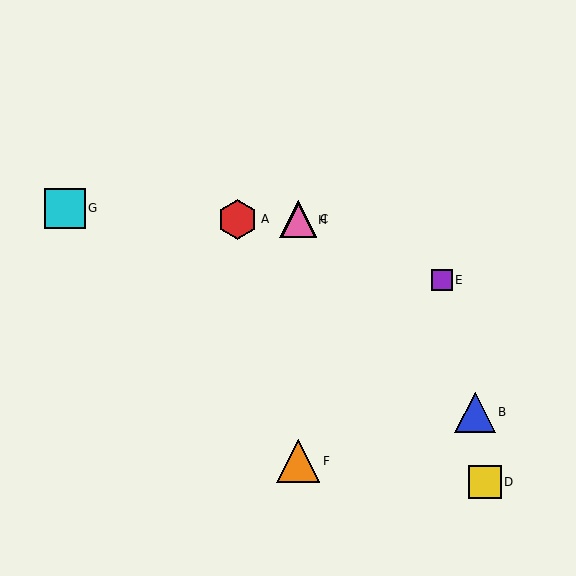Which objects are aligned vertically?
Objects C, F, H are aligned vertically.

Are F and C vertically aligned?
Yes, both are at x≈298.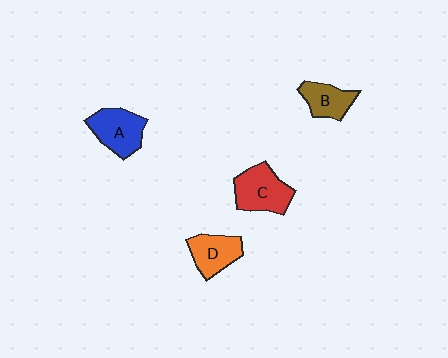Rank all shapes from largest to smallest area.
From largest to smallest: C (red), A (blue), D (orange), B (brown).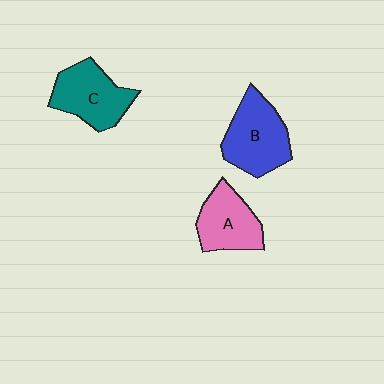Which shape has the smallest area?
Shape A (pink).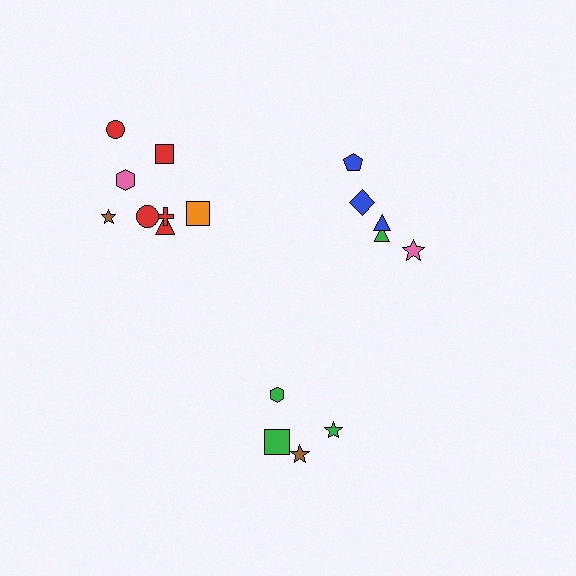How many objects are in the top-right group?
There are 5 objects.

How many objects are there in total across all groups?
There are 17 objects.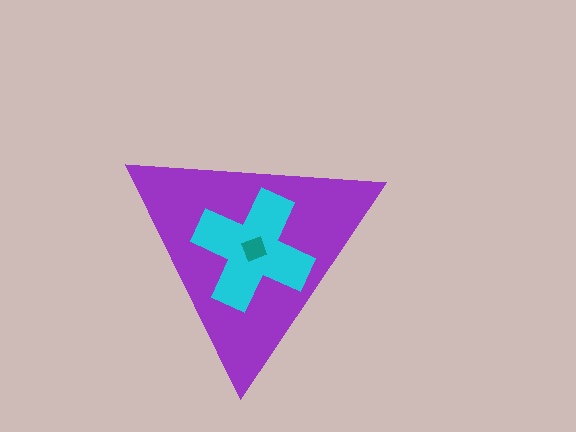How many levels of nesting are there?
3.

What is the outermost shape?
The purple triangle.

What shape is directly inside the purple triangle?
The cyan cross.